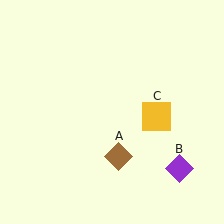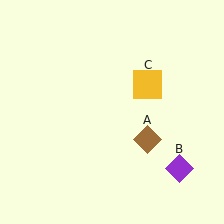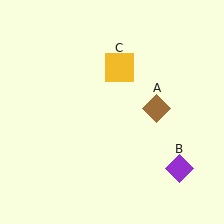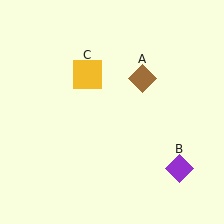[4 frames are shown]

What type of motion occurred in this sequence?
The brown diamond (object A), yellow square (object C) rotated counterclockwise around the center of the scene.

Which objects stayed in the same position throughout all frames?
Purple diamond (object B) remained stationary.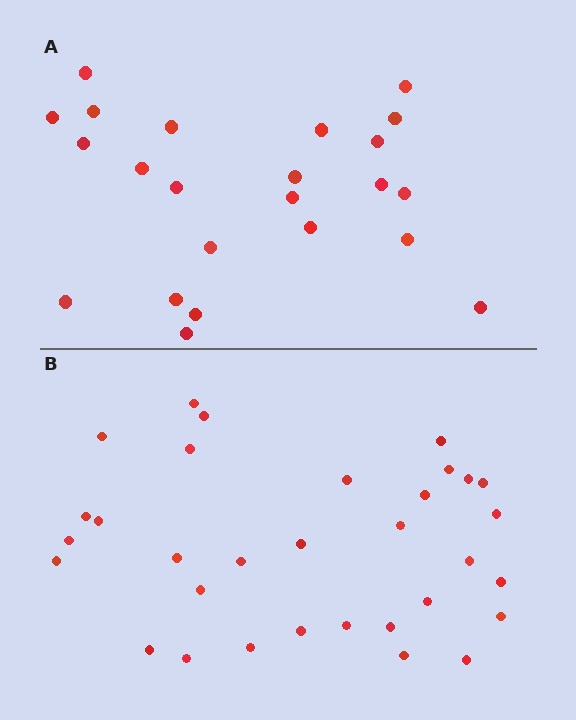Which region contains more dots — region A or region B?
Region B (the bottom region) has more dots.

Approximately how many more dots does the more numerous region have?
Region B has roughly 8 or so more dots than region A.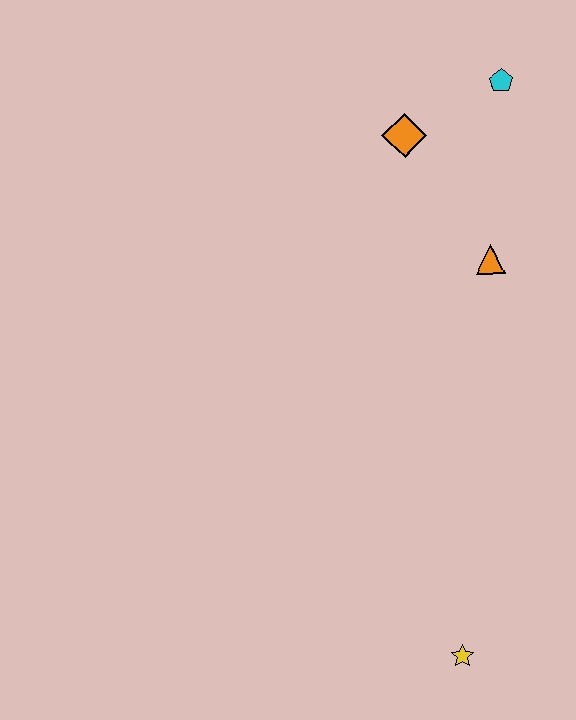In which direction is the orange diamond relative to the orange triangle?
The orange diamond is above the orange triangle.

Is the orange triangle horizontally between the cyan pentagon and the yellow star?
Yes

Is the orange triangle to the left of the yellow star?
No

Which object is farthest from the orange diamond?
The yellow star is farthest from the orange diamond.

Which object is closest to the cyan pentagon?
The orange diamond is closest to the cyan pentagon.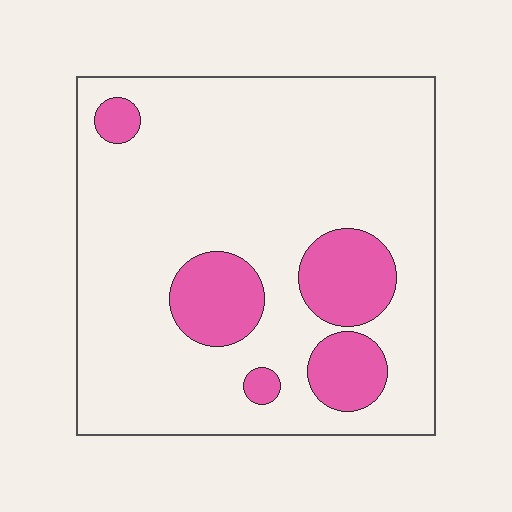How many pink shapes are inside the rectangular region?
5.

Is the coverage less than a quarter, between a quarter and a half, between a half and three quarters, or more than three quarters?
Less than a quarter.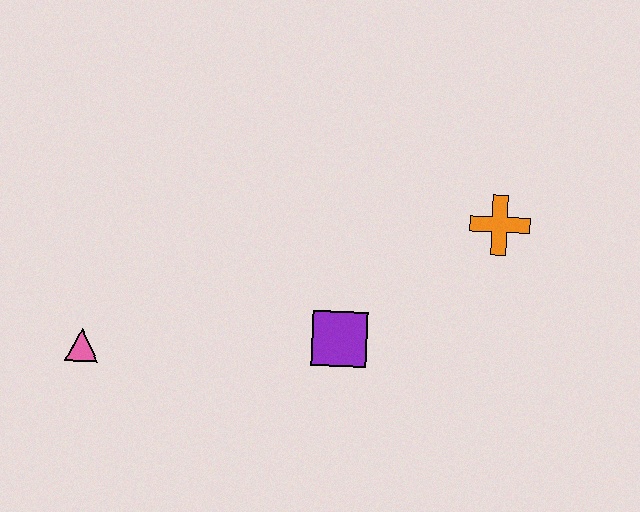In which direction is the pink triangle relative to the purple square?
The pink triangle is to the left of the purple square.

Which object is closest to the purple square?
The orange cross is closest to the purple square.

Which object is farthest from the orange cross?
The pink triangle is farthest from the orange cross.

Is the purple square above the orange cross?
No